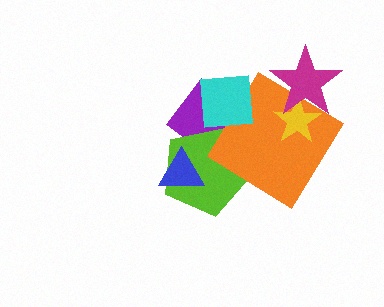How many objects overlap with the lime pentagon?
4 objects overlap with the lime pentagon.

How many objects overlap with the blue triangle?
2 objects overlap with the blue triangle.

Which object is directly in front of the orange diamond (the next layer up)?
The cyan square is directly in front of the orange diamond.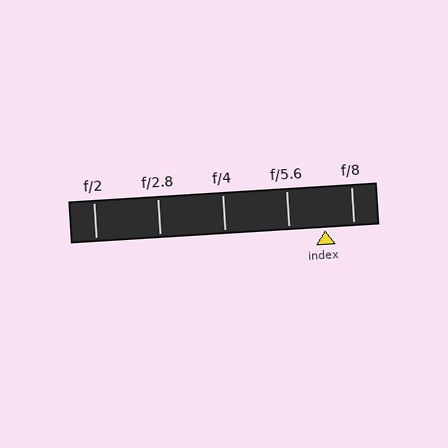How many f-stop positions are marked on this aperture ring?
There are 5 f-stop positions marked.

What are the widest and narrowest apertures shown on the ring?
The widest aperture shown is f/2 and the narrowest is f/8.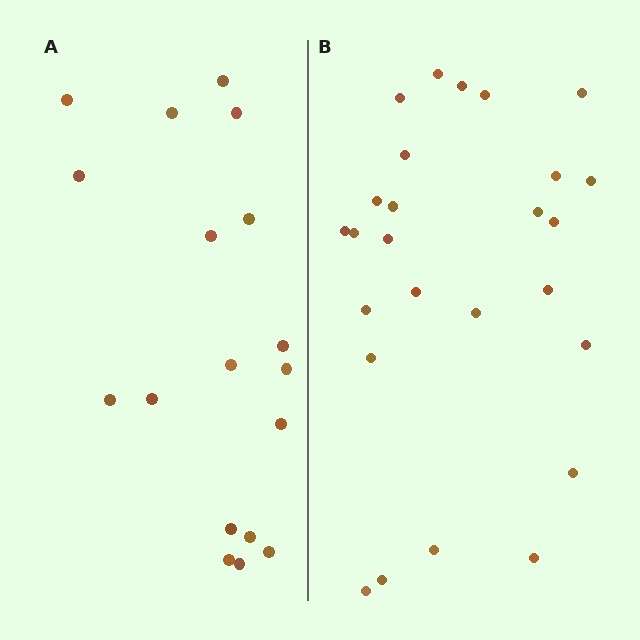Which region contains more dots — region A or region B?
Region B (the right region) has more dots.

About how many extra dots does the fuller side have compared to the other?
Region B has roughly 8 or so more dots than region A.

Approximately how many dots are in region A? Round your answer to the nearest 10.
About 20 dots. (The exact count is 18, which rounds to 20.)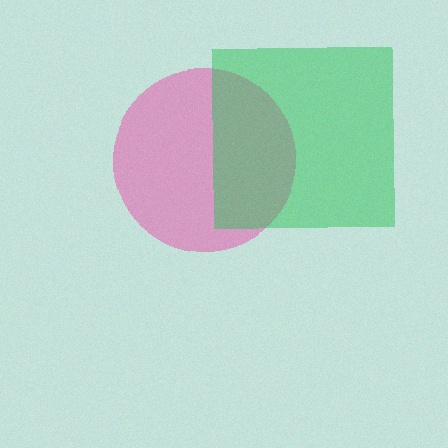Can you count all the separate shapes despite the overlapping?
Yes, there are 2 separate shapes.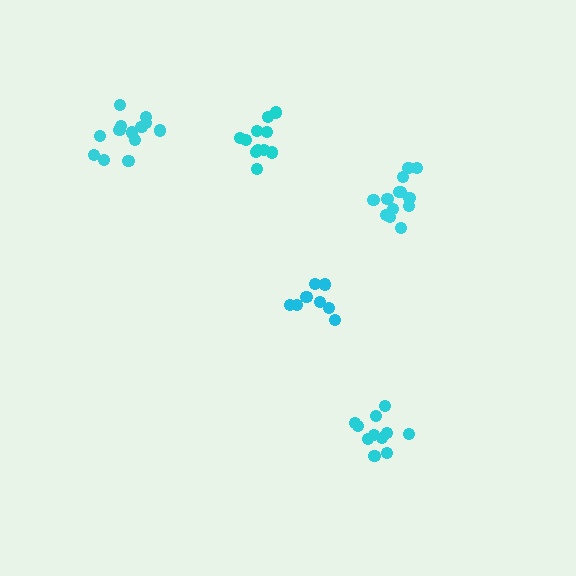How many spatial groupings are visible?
There are 5 spatial groupings.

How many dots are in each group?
Group 1: 11 dots, Group 2: 11 dots, Group 3: 13 dots, Group 4: 13 dots, Group 5: 8 dots (56 total).